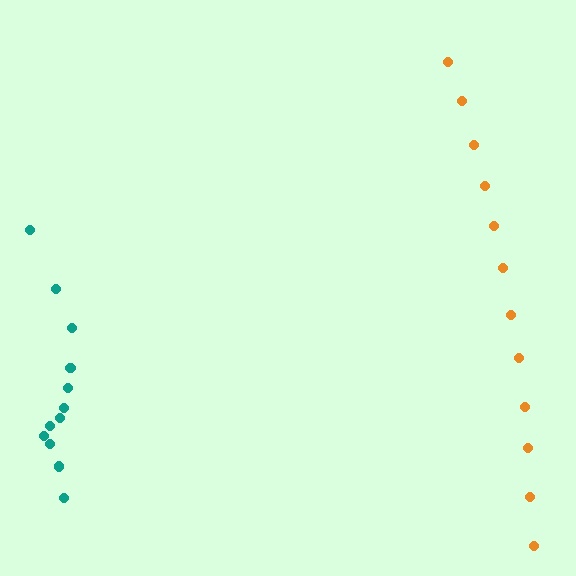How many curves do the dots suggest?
There are 2 distinct paths.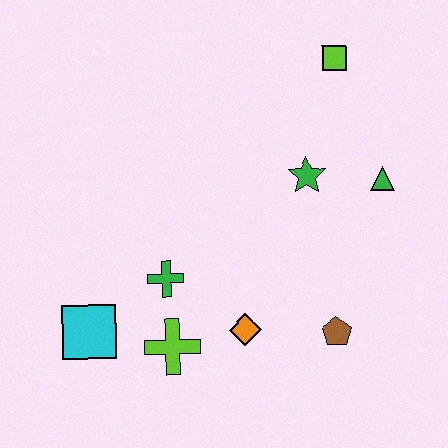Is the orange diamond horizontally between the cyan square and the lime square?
Yes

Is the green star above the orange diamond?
Yes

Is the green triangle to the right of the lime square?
Yes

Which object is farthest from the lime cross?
The lime square is farthest from the lime cross.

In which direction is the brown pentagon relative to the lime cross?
The brown pentagon is to the right of the lime cross.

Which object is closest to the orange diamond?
The lime cross is closest to the orange diamond.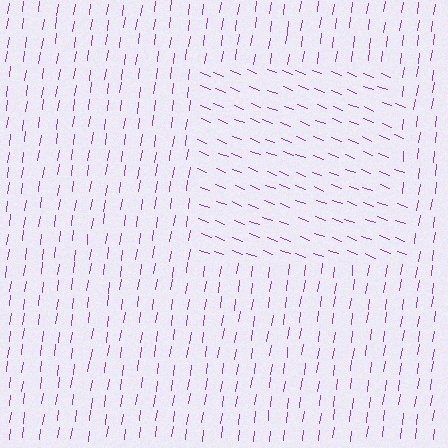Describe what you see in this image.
The image is filled with small purple line segments. A rectangle region in the image has lines oriented differently from the surrounding lines, creating a visible texture boundary.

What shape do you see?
I see a rectangle.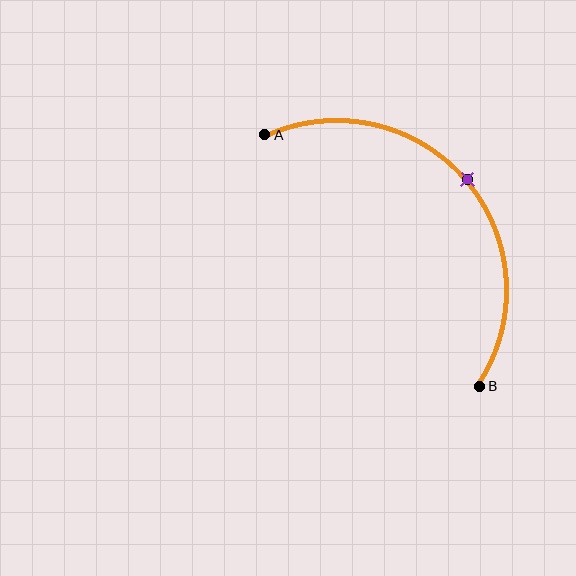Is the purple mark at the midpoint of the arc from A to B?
Yes. The purple mark lies on the arc at equal arc-length from both A and B — it is the arc midpoint.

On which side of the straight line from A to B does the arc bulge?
The arc bulges above and to the right of the straight line connecting A and B.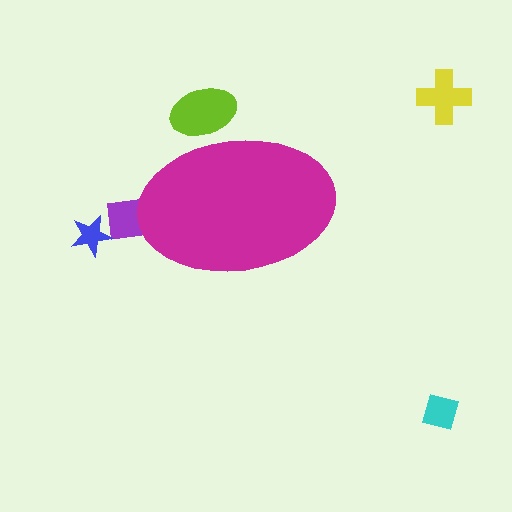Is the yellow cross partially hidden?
No, the yellow cross is fully visible.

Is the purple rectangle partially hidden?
Yes, the purple rectangle is partially hidden behind the magenta ellipse.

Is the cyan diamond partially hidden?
No, the cyan diamond is fully visible.